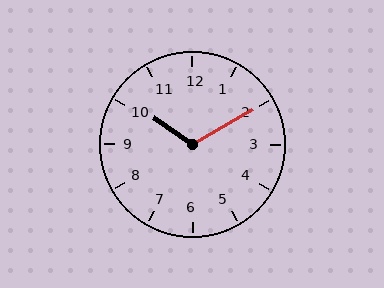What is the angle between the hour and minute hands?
Approximately 115 degrees.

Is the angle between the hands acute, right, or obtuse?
It is obtuse.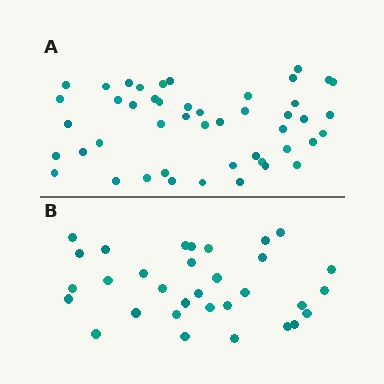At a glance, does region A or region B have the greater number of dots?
Region A (the top region) has more dots.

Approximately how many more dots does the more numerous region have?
Region A has approximately 15 more dots than region B.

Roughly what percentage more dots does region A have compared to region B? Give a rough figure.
About 45% more.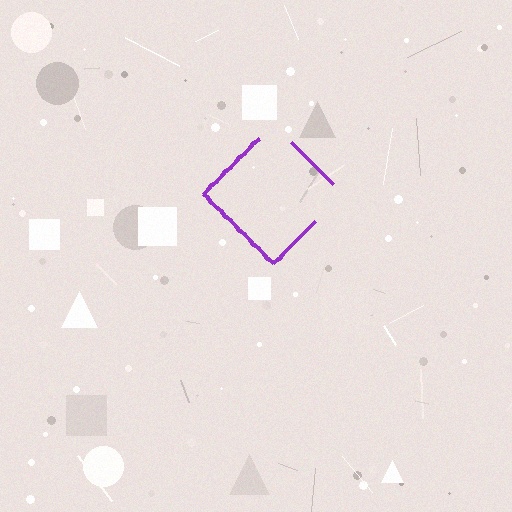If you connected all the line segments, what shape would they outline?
They would outline a diamond.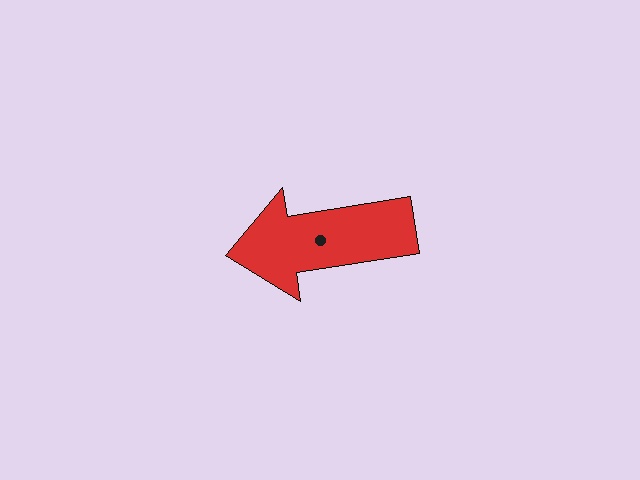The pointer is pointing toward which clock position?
Roughly 9 o'clock.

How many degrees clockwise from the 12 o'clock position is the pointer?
Approximately 261 degrees.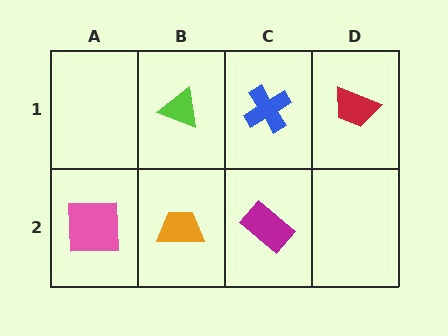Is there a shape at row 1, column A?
No, that cell is empty.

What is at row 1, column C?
A blue cross.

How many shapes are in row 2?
3 shapes.